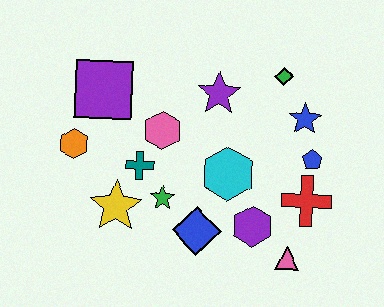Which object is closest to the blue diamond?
The green star is closest to the blue diamond.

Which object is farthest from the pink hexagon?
The pink triangle is farthest from the pink hexagon.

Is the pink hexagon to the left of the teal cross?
No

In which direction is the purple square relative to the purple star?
The purple square is to the left of the purple star.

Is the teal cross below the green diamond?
Yes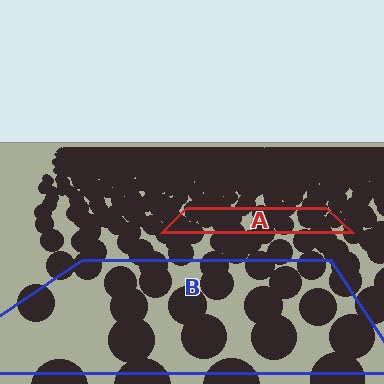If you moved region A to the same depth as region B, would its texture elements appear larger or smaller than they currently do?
They would appear larger. At a closer depth, the same texture elements are projected at a bigger on-screen size.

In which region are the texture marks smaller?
The texture marks are smaller in region A, because it is farther away.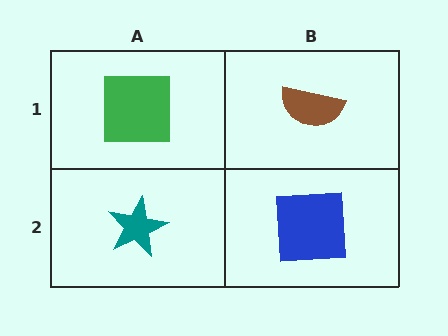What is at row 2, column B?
A blue square.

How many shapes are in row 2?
2 shapes.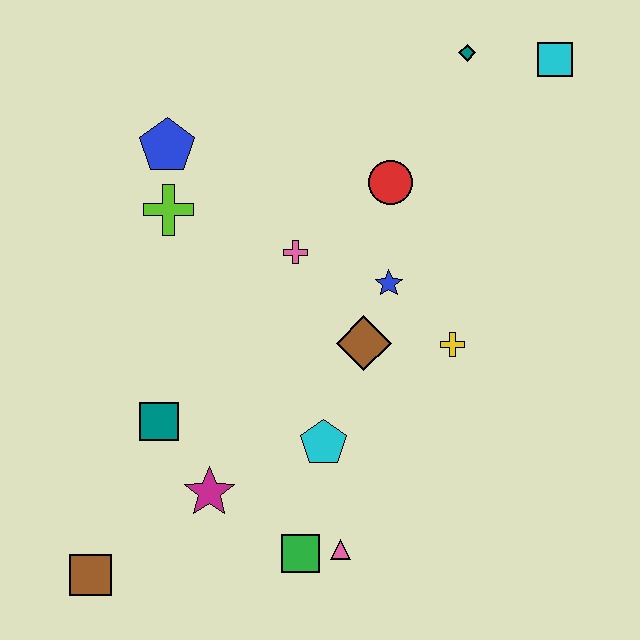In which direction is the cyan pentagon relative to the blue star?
The cyan pentagon is below the blue star.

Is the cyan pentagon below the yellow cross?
Yes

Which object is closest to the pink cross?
The blue star is closest to the pink cross.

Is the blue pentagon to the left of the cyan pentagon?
Yes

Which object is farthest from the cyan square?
The brown square is farthest from the cyan square.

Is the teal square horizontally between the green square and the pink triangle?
No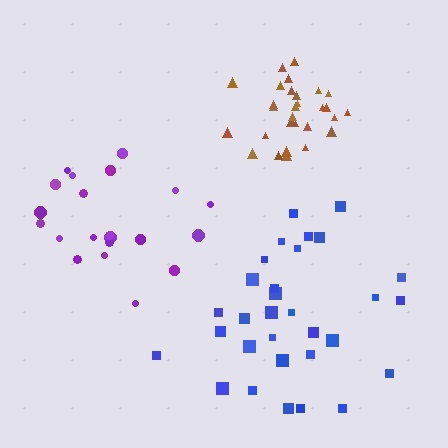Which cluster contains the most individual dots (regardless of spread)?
Blue (31).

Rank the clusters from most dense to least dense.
brown, purple, blue.